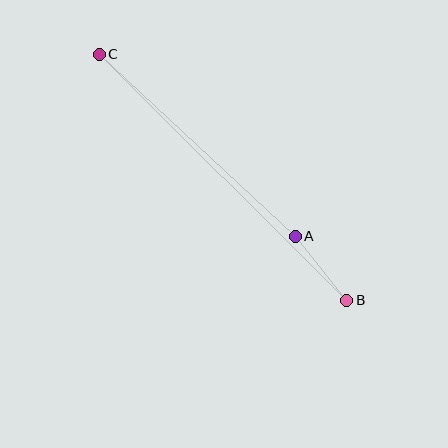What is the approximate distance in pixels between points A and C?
The distance between A and C is approximately 267 pixels.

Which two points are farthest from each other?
Points B and C are farthest from each other.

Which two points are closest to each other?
Points A and B are closest to each other.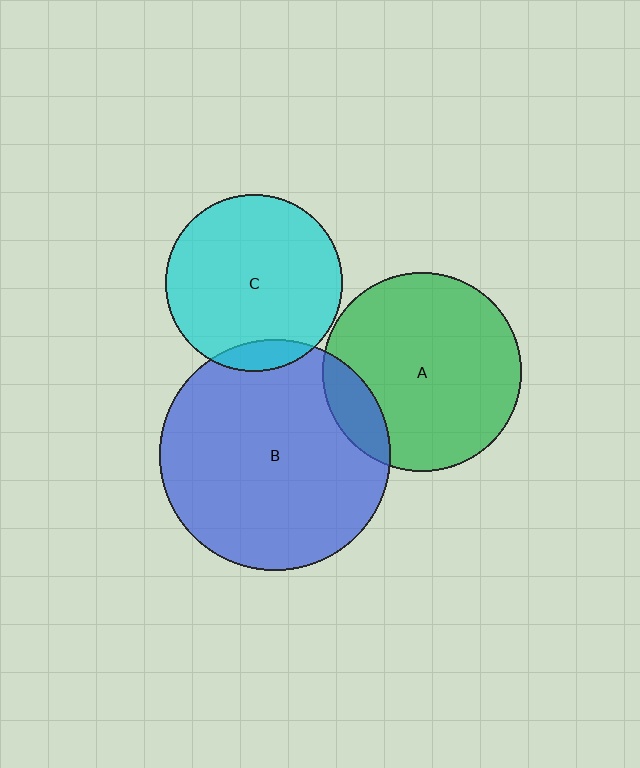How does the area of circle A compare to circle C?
Approximately 1.3 times.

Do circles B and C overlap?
Yes.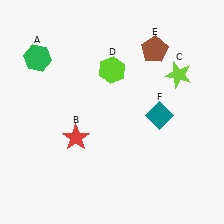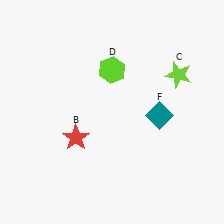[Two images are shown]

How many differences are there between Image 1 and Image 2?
There are 2 differences between the two images.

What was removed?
The green hexagon (A), the brown pentagon (E) were removed in Image 2.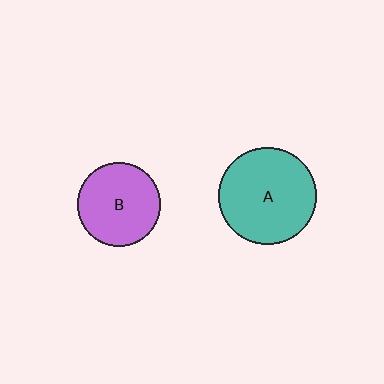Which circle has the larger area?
Circle A (teal).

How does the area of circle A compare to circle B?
Approximately 1.4 times.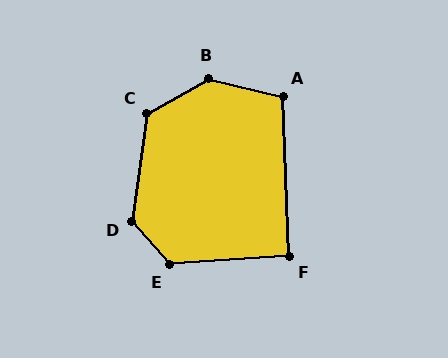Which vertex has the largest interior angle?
B, at approximately 137 degrees.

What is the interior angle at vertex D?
Approximately 131 degrees (obtuse).